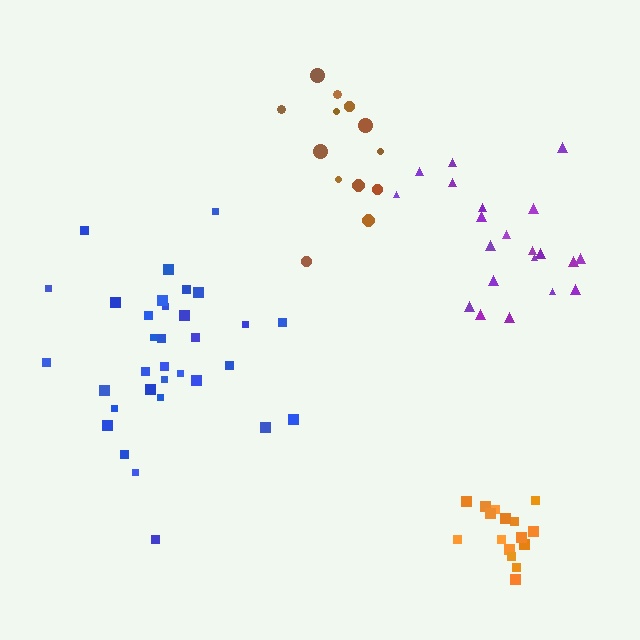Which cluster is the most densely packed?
Orange.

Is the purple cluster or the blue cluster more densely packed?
Blue.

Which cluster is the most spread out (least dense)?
Purple.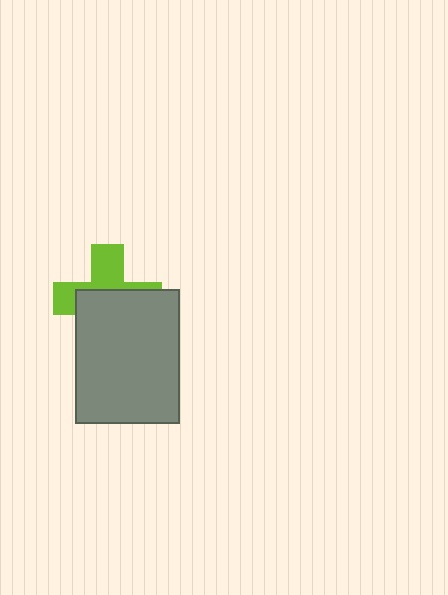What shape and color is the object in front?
The object in front is a gray rectangle.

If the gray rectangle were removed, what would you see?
You would see the complete lime cross.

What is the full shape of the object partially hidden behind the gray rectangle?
The partially hidden object is a lime cross.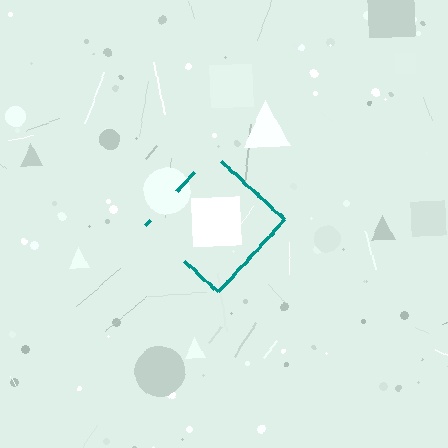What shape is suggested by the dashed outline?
The dashed outline suggests a diamond.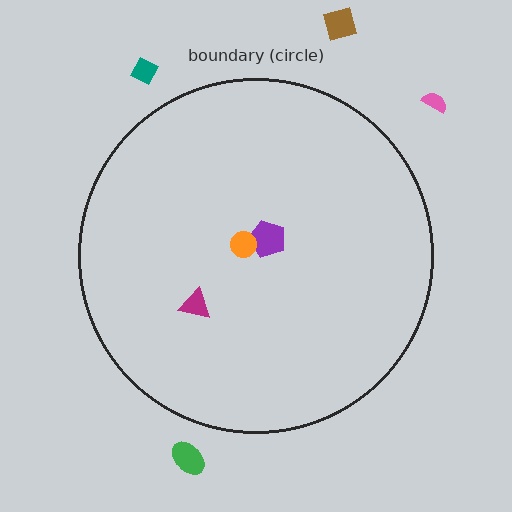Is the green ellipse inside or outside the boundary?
Outside.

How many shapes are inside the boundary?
3 inside, 4 outside.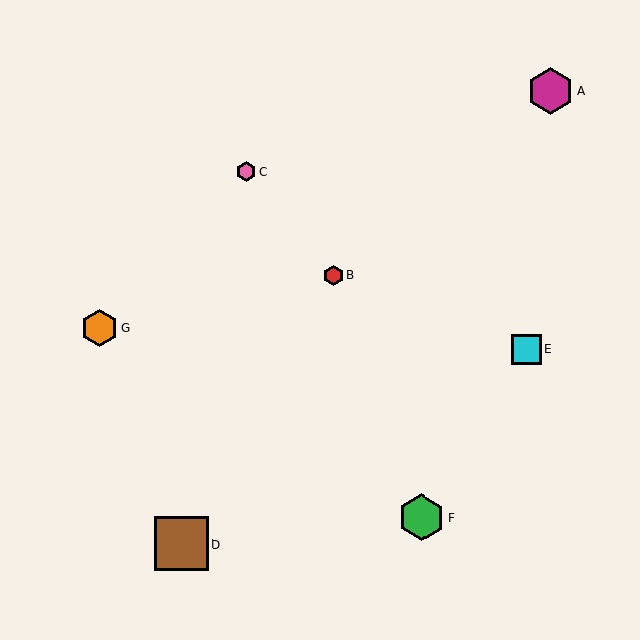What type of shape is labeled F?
Shape F is a green hexagon.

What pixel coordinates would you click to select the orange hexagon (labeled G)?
Click at (99, 328) to select the orange hexagon G.